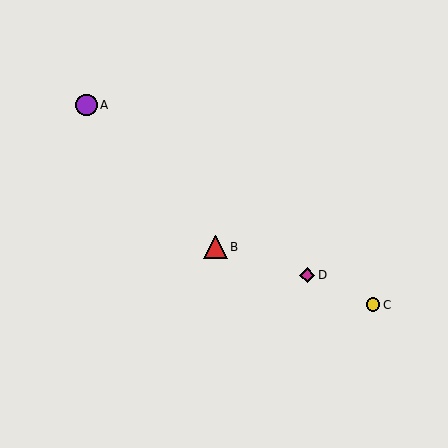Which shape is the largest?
The red triangle (labeled B) is the largest.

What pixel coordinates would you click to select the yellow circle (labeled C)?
Click at (373, 305) to select the yellow circle C.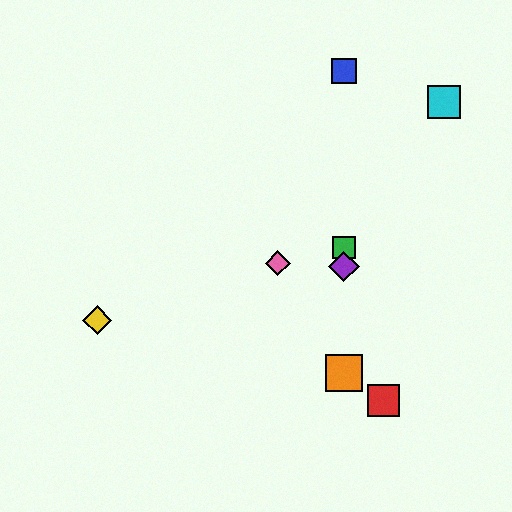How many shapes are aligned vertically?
4 shapes (the blue square, the green square, the purple diamond, the orange square) are aligned vertically.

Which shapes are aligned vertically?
The blue square, the green square, the purple diamond, the orange square are aligned vertically.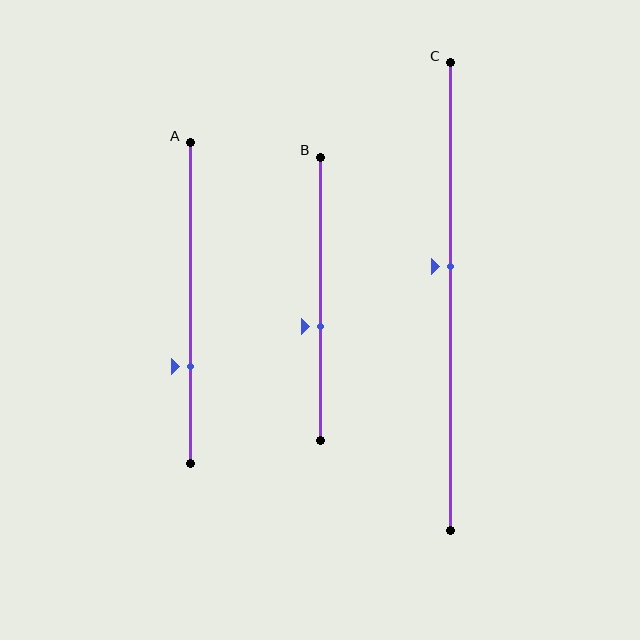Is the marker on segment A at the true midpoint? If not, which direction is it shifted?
No, the marker on segment A is shifted downward by about 20% of the segment length.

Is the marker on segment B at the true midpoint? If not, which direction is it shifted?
No, the marker on segment B is shifted downward by about 10% of the segment length.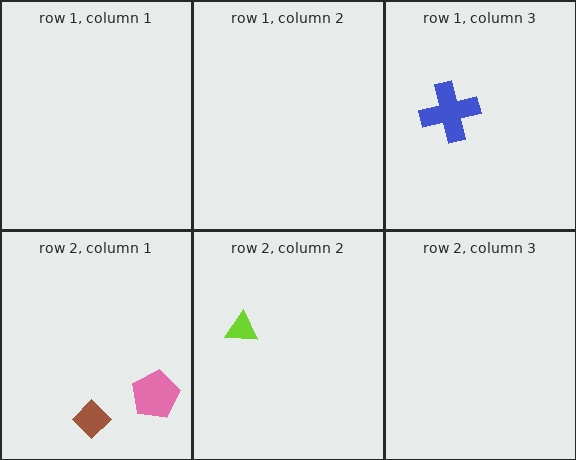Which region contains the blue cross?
The row 1, column 3 region.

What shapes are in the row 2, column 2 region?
The lime triangle.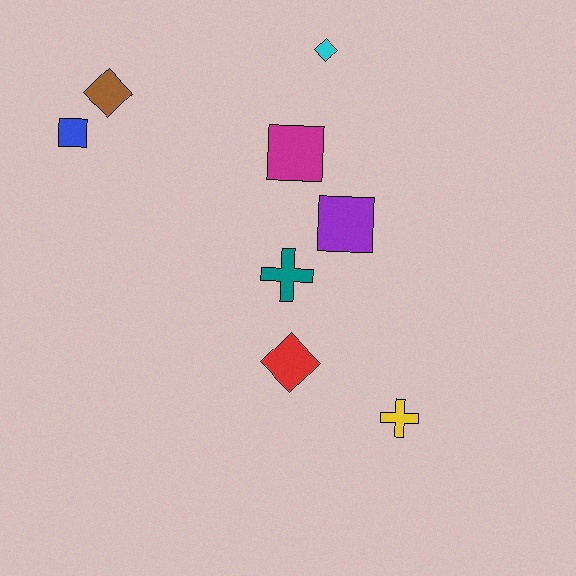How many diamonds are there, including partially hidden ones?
There are 3 diamonds.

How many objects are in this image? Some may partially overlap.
There are 8 objects.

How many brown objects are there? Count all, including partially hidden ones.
There is 1 brown object.